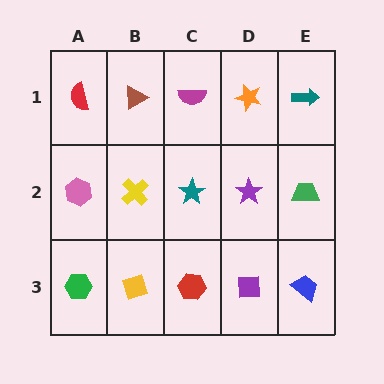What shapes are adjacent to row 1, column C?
A teal star (row 2, column C), a brown triangle (row 1, column B), an orange star (row 1, column D).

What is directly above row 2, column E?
A teal arrow.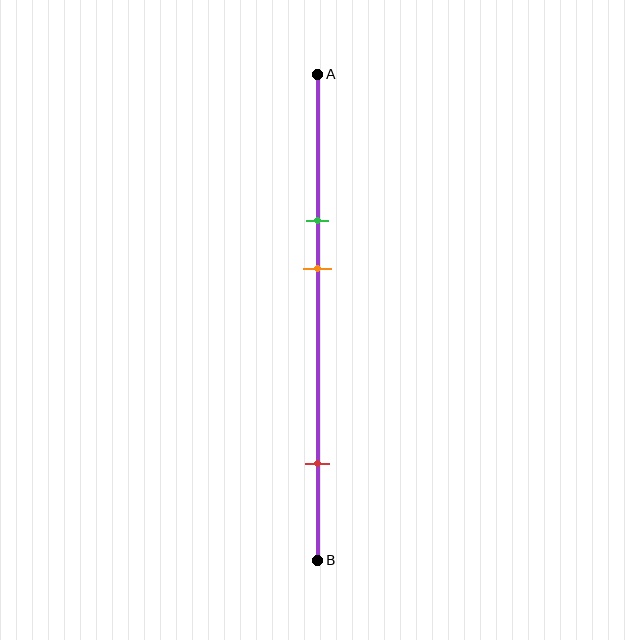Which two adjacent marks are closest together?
The green and orange marks are the closest adjacent pair.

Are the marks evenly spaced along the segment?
No, the marks are not evenly spaced.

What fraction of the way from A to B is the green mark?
The green mark is approximately 30% (0.3) of the way from A to B.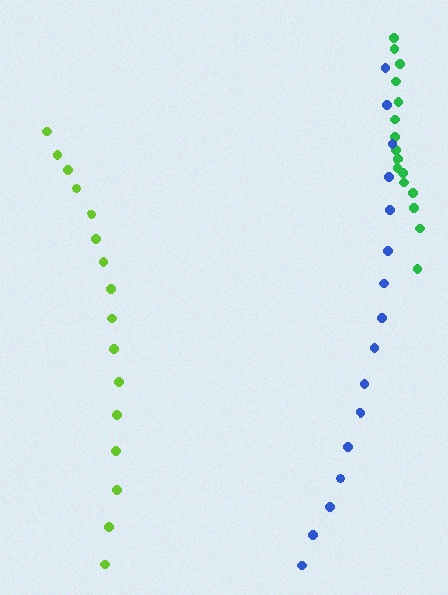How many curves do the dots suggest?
There are 3 distinct paths.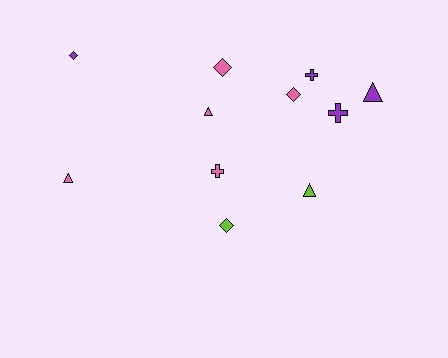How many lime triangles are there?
There is 1 lime triangle.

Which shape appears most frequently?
Diamond, with 4 objects.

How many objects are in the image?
There are 11 objects.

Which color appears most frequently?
Pink, with 5 objects.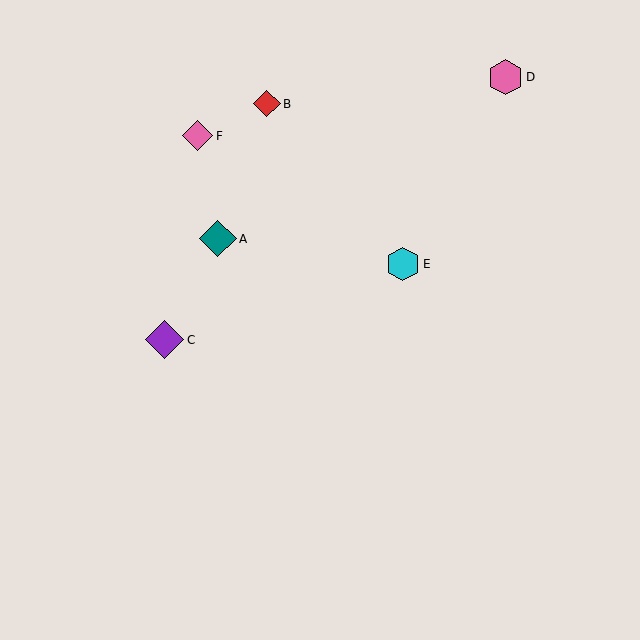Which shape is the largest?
The purple diamond (labeled C) is the largest.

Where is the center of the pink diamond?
The center of the pink diamond is at (198, 136).